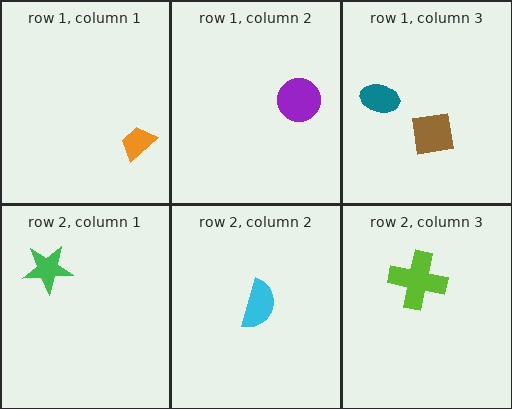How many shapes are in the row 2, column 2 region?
1.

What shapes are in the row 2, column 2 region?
The cyan semicircle.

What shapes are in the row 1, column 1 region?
The orange trapezoid.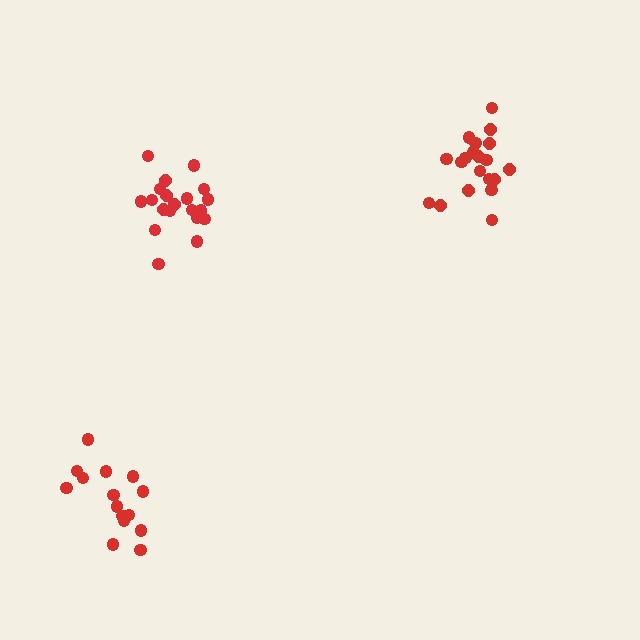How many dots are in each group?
Group 1: 15 dots, Group 2: 20 dots, Group 3: 20 dots (55 total).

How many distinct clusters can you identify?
There are 3 distinct clusters.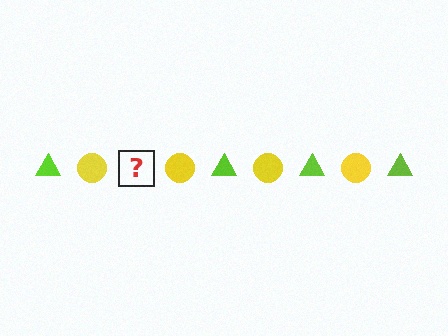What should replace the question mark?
The question mark should be replaced with a lime triangle.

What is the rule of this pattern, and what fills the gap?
The rule is that the pattern alternates between lime triangle and yellow circle. The gap should be filled with a lime triangle.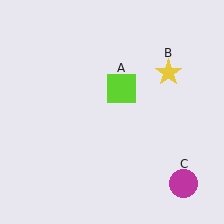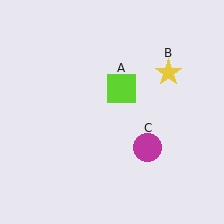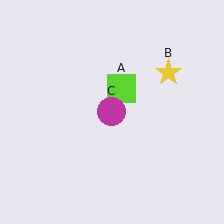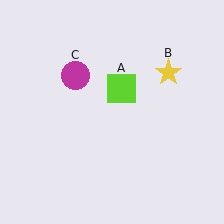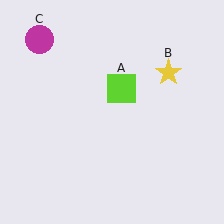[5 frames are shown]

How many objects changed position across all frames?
1 object changed position: magenta circle (object C).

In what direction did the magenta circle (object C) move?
The magenta circle (object C) moved up and to the left.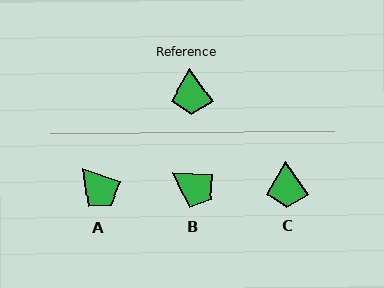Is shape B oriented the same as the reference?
No, it is off by about 54 degrees.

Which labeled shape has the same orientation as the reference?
C.